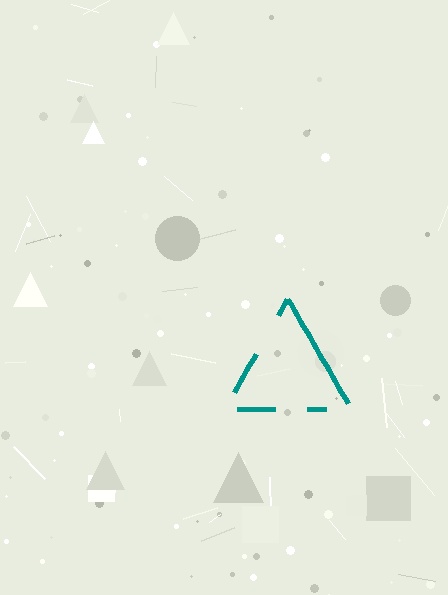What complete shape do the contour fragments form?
The contour fragments form a triangle.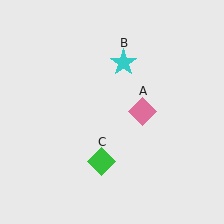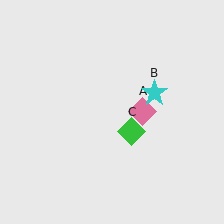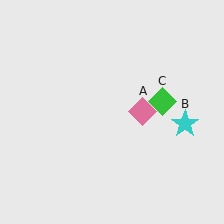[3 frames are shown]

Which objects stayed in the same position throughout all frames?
Pink diamond (object A) remained stationary.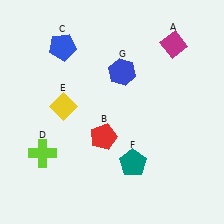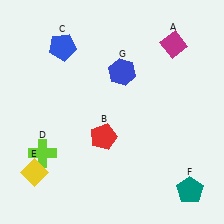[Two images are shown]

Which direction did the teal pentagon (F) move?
The teal pentagon (F) moved right.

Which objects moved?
The objects that moved are: the yellow diamond (E), the teal pentagon (F).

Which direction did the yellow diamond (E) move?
The yellow diamond (E) moved down.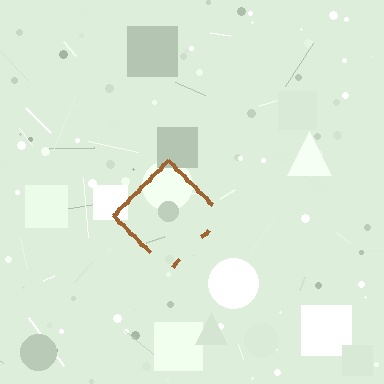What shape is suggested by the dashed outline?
The dashed outline suggests a diamond.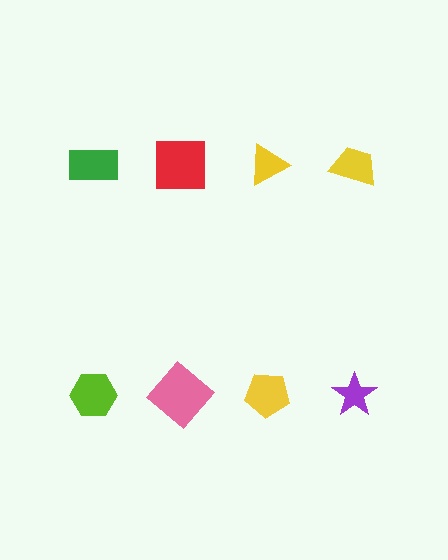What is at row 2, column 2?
A pink diamond.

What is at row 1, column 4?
A yellow trapezoid.